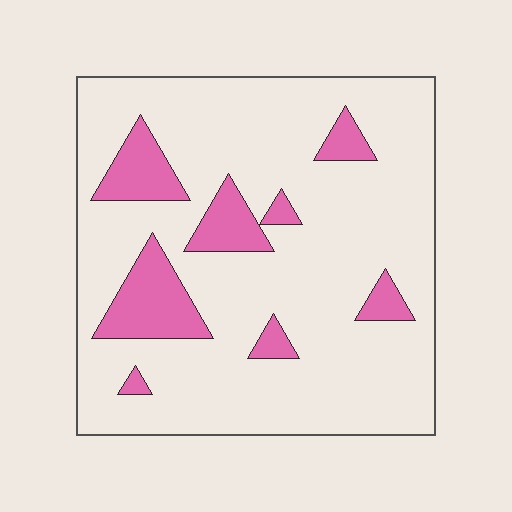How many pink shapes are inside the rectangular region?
8.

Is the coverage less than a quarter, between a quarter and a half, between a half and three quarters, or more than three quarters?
Less than a quarter.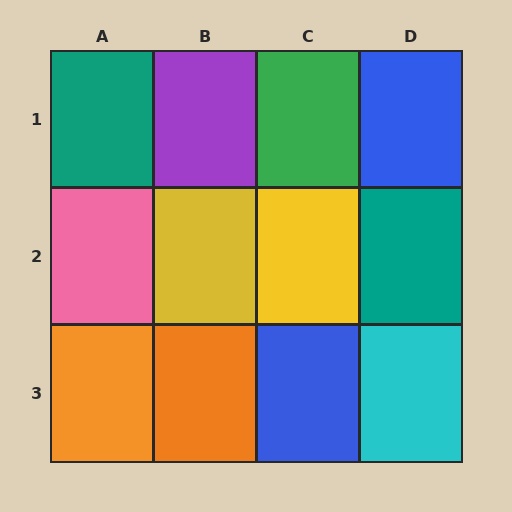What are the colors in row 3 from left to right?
Orange, orange, blue, cyan.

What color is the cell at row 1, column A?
Teal.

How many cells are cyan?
1 cell is cyan.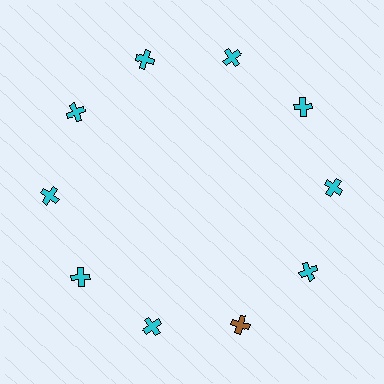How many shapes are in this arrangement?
There are 10 shapes arranged in a ring pattern.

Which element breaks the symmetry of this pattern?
The brown cross at roughly the 5 o'clock position breaks the symmetry. All other shapes are cyan crosses.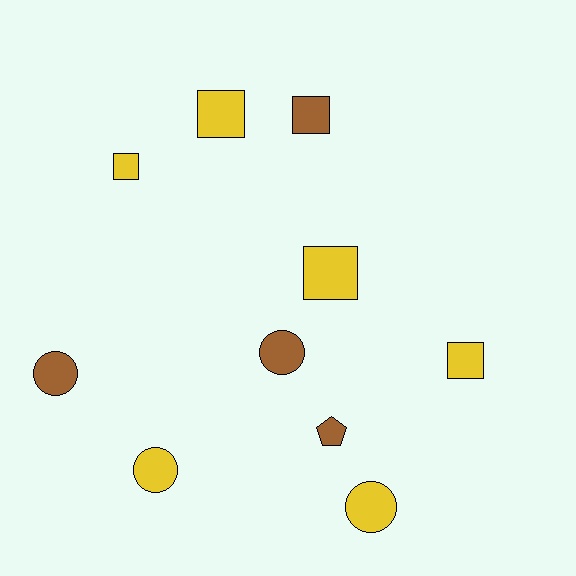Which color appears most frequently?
Yellow, with 6 objects.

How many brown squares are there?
There is 1 brown square.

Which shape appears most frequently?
Square, with 5 objects.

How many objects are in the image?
There are 10 objects.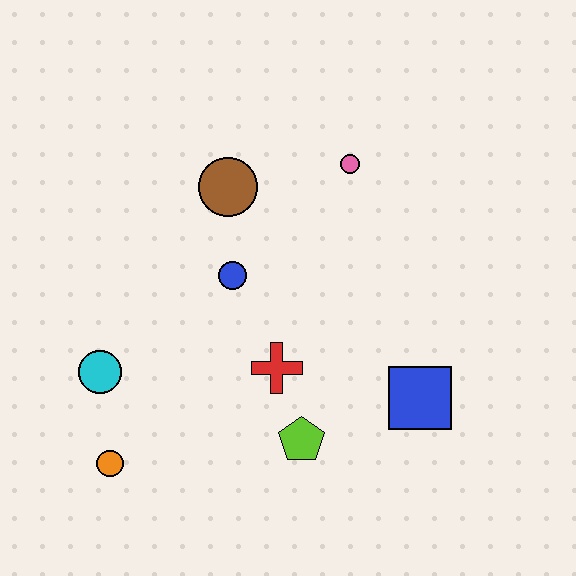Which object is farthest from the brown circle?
The orange circle is farthest from the brown circle.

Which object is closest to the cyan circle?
The orange circle is closest to the cyan circle.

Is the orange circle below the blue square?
Yes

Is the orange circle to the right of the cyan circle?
Yes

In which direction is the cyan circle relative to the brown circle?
The cyan circle is below the brown circle.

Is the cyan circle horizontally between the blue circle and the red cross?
No